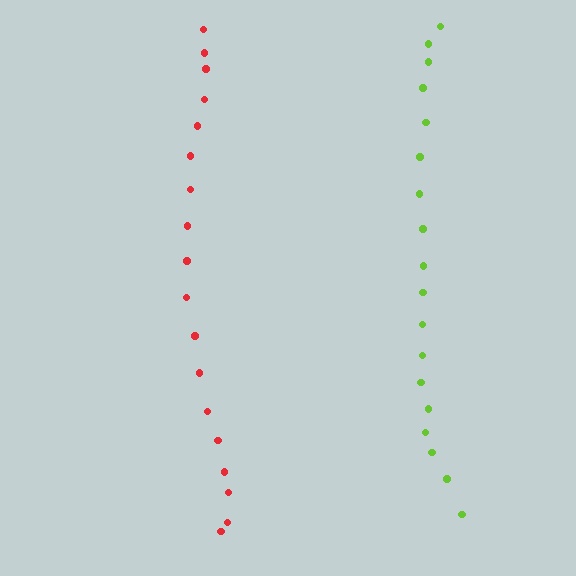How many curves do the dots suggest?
There are 2 distinct paths.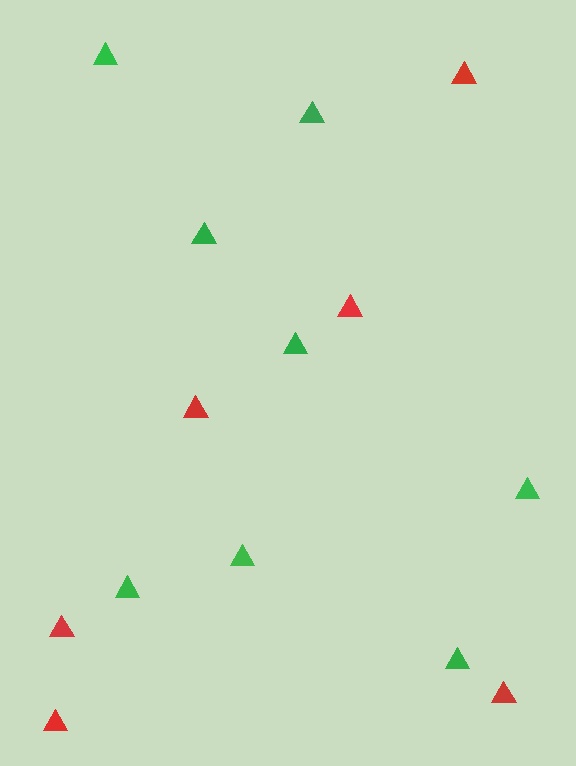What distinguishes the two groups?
There are 2 groups: one group of red triangles (6) and one group of green triangles (8).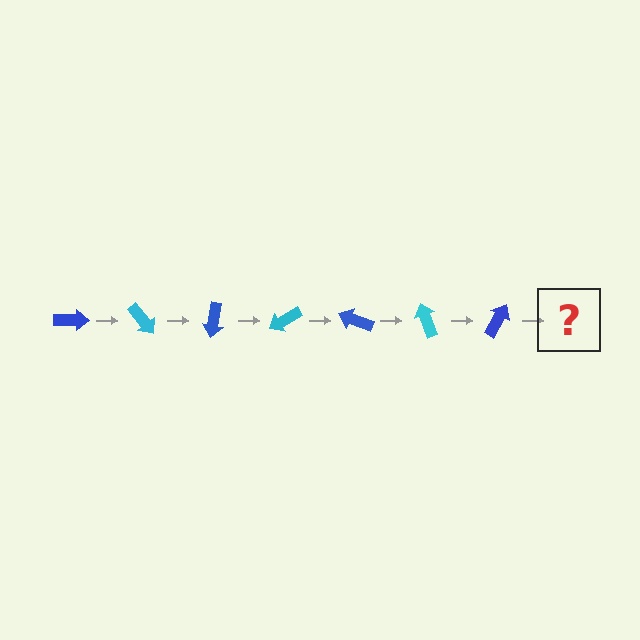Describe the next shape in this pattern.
It should be a cyan arrow, rotated 350 degrees from the start.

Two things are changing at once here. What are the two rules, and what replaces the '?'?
The two rules are that it rotates 50 degrees each step and the color cycles through blue and cyan. The '?' should be a cyan arrow, rotated 350 degrees from the start.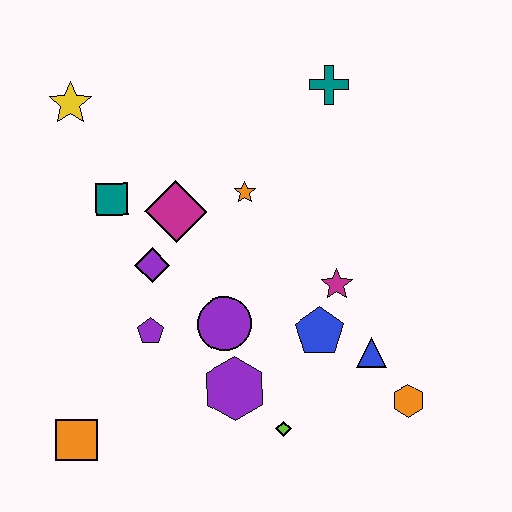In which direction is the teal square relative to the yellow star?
The teal square is below the yellow star.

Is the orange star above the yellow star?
No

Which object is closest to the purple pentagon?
The purple diamond is closest to the purple pentagon.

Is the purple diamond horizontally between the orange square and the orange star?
Yes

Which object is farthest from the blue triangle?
The yellow star is farthest from the blue triangle.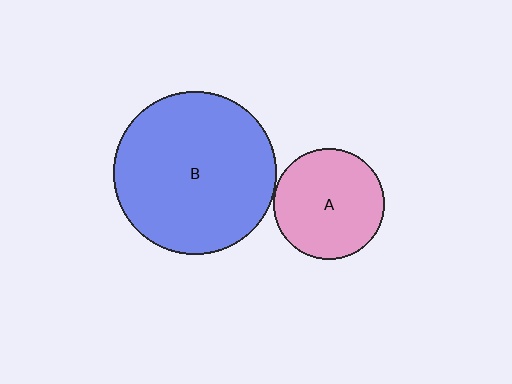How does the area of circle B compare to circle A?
Approximately 2.1 times.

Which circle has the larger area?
Circle B (blue).